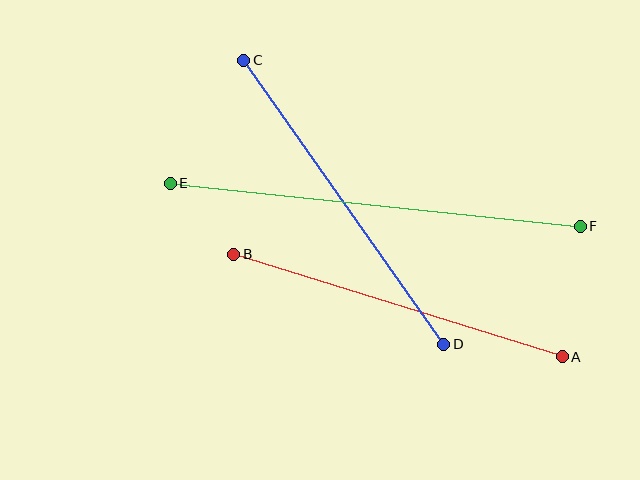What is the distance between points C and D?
The distance is approximately 347 pixels.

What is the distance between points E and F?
The distance is approximately 412 pixels.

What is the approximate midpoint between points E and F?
The midpoint is at approximately (375, 205) pixels.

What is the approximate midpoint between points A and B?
The midpoint is at approximately (398, 306) pixels.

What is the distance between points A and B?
The distance is approximately 344 pixels.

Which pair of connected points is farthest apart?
Points E and F are farthest apart.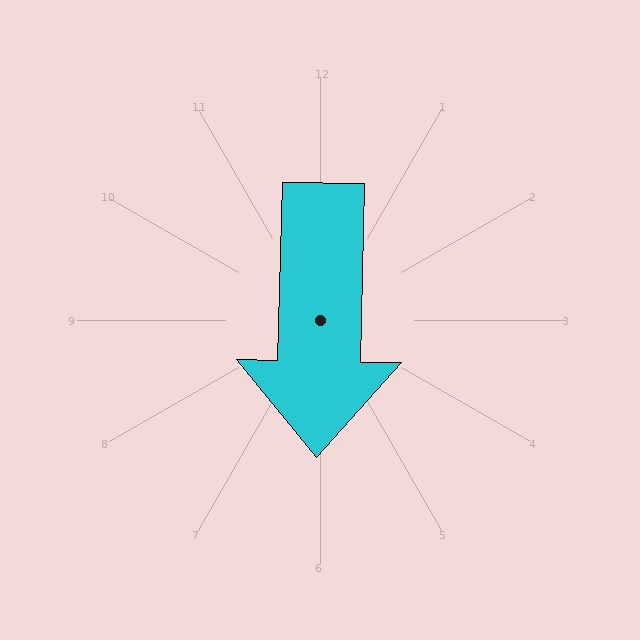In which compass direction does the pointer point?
South.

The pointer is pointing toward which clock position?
Roughly 6 o'clock.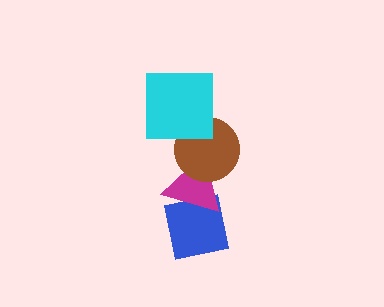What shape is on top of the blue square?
The magenta triangle is on top of the blue square.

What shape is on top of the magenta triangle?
The brown circle is on top of the magenta triangle.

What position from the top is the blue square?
The blue square is 4th from the top.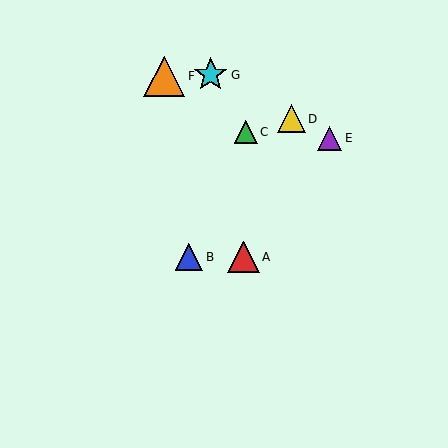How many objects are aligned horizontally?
2 objects (A, B) are aligned horizontally.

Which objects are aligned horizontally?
Objects A, B are aligned horizontally.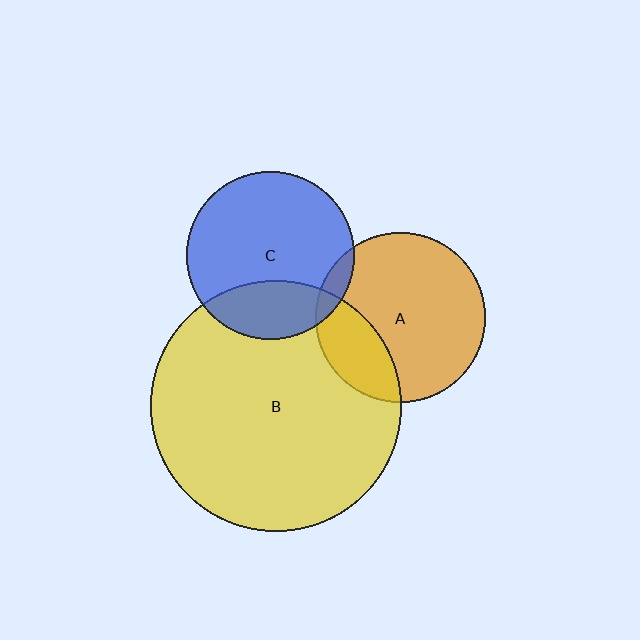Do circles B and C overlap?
Yes.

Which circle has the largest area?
Circle B (yellow).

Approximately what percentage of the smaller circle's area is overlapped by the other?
Approximately 25%.